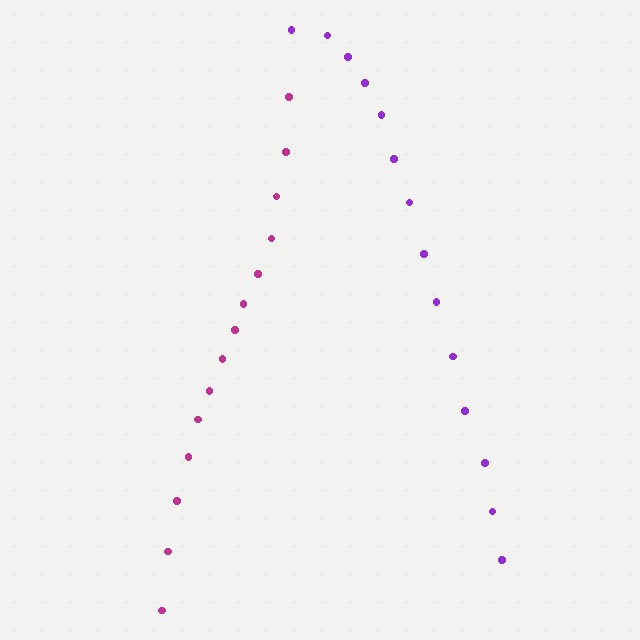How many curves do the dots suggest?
There are 2 distinct paths.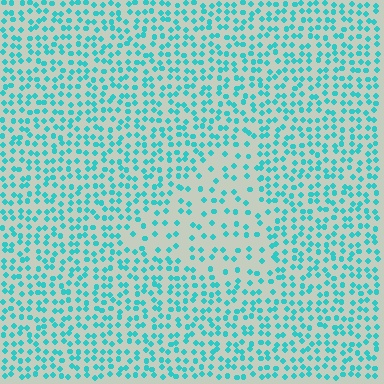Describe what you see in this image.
The image contains small cyan elements arranged at two different densities. A triangle-shaped region is visible where the elements are less densely packed than the surrounding area.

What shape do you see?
I see a triangle.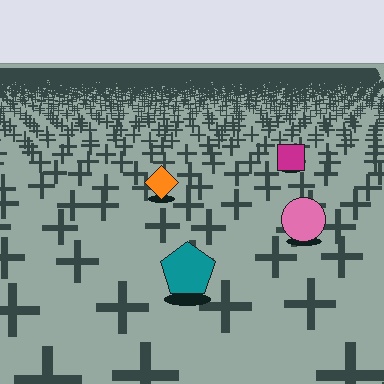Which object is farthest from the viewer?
The magenta square is farthest from the viewer. It appears smaller and the ground texture around it is denser.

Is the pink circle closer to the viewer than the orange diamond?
Yes. The pink circle is closer — you can tell from the texture gradient: the ground texture is coarser near it.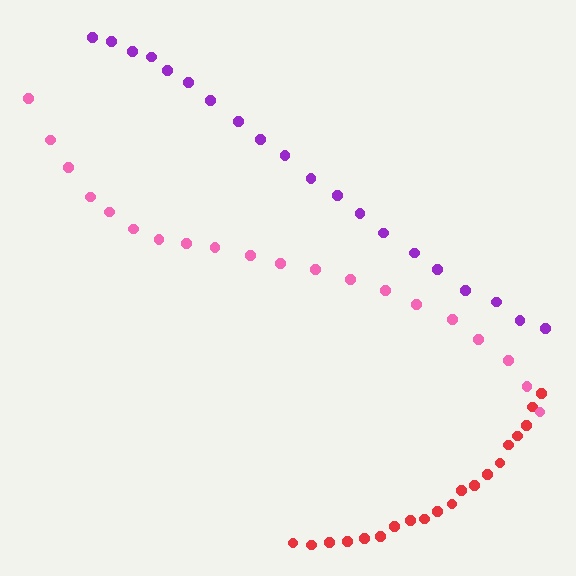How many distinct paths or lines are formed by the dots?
There are 3 distinct paths.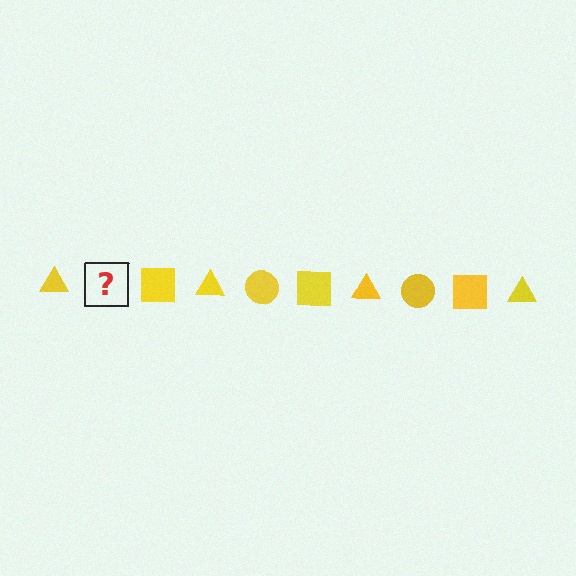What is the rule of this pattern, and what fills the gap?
The rule is that the pattern cycles through triangle, circle, square shapes in yellow. The gap should be filled with a yellow circle.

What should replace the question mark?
The question mark should be replaced with a yellow circle.